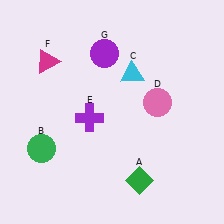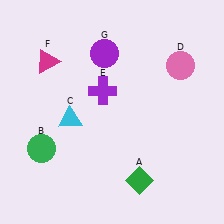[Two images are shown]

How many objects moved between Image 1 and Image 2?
3 objects moved between the two images.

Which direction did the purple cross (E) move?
The purple cross (E) moved up.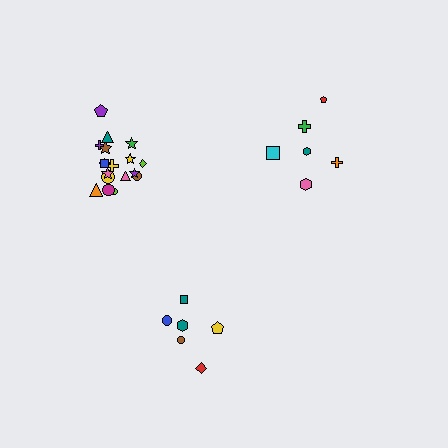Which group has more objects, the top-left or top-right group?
The top-left group.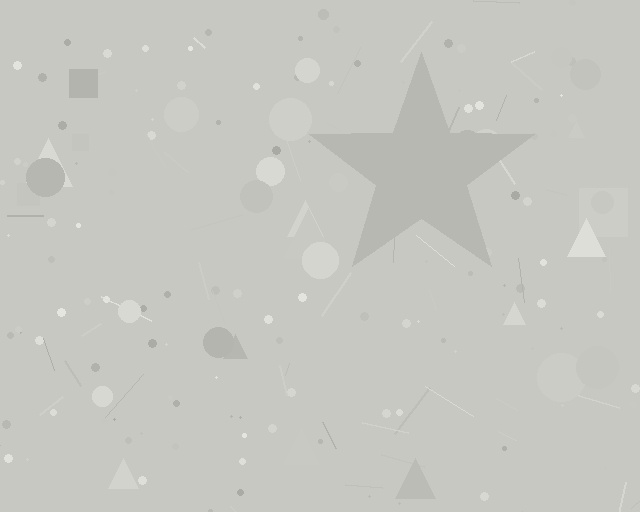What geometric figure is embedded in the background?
A star is embedded in the background.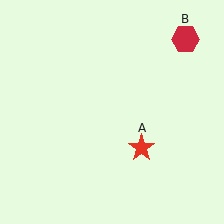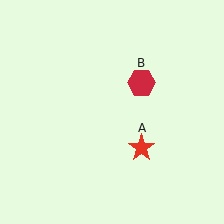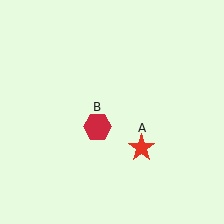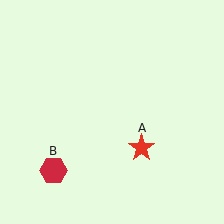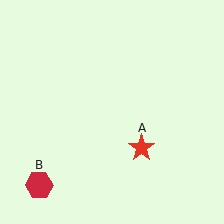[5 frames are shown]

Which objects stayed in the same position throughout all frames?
Red star (object A) remained stationary.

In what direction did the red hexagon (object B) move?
The red hexagon (object B) moved down and to the left.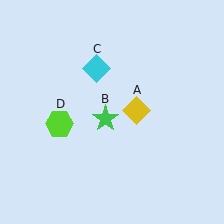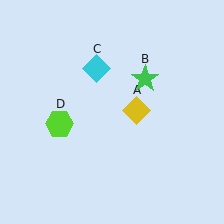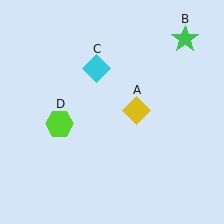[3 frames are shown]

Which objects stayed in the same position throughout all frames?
Yellow diamond (object A) and cyan diamond (object C) and lime hexagon (object D) remained stationary.